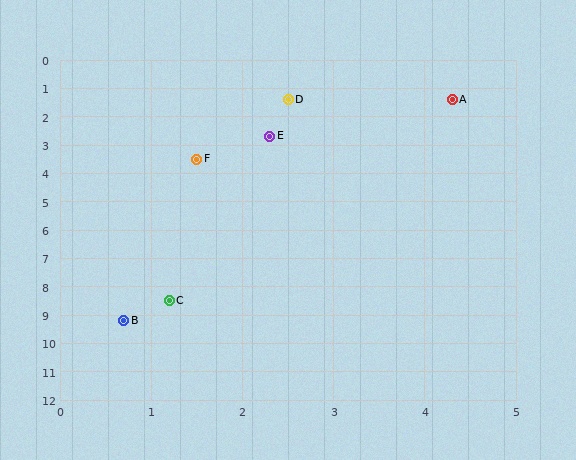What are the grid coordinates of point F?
Point F is at approximately (1.5, 3.5).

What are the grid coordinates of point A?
Point A is at approximately (4.3, 1.4).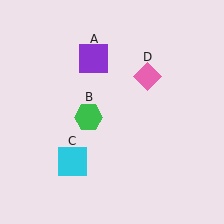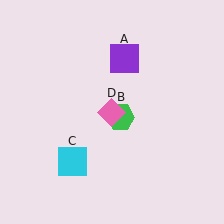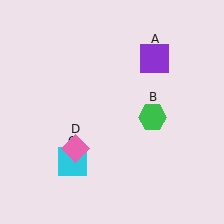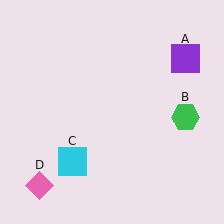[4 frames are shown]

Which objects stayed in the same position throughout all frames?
Cyan square (object C) remained stationary.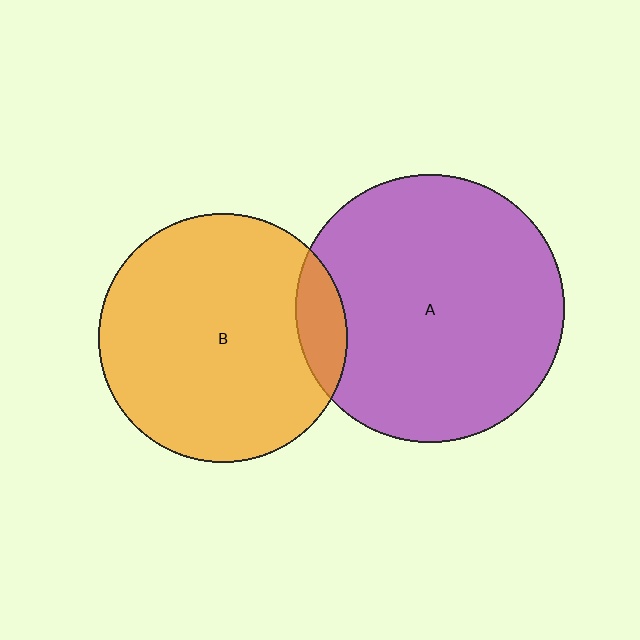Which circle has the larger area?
Circle A (purple).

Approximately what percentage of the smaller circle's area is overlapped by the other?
Approximately 10%.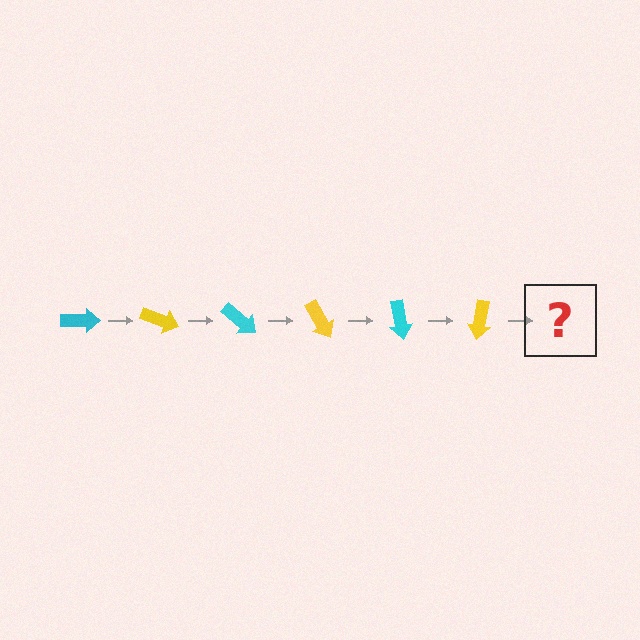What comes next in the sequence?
The next element should be a cyan arrow, rotated 120 degrees from the start.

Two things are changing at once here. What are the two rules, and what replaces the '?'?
The two rules are that it rotates 20 degrees each step and the color cycles through cyan and yellow. The '?' should be a cyan arrow, rotated 120 degrees from the start.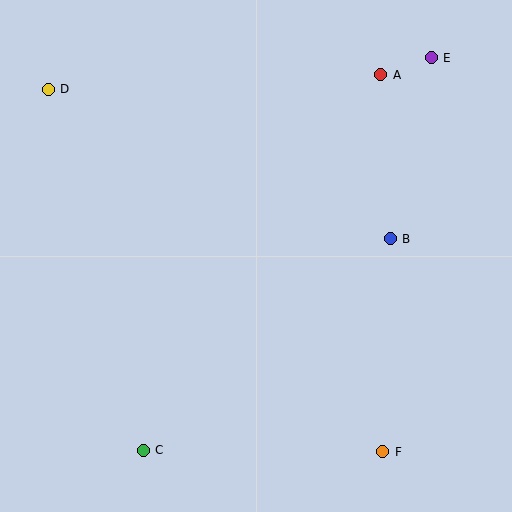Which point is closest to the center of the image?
Point B at (390, 239) is closest to the center.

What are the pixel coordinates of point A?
Point A is at (381, 75).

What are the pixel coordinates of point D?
Point D is at (48, 89).